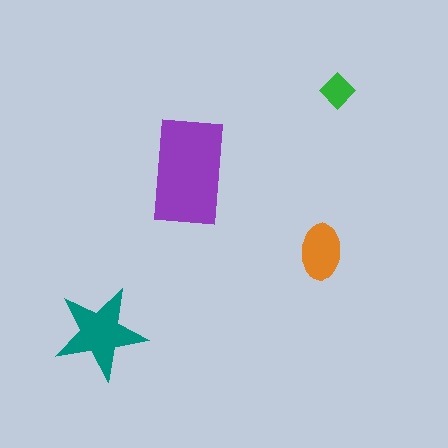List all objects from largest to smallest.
The purple rectangle, the teal star, the orange ellipse, the green diamond.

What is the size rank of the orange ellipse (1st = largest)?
3rd.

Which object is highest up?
The green diamond is topmost.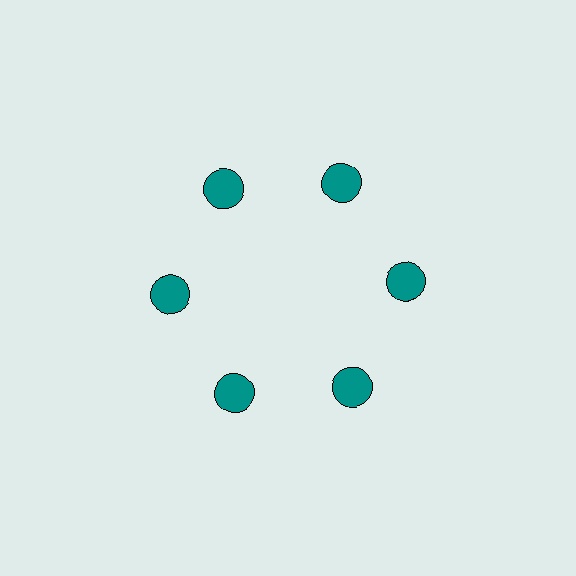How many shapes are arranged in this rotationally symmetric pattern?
There are 6 shapes, arranged in 6 groups of 1.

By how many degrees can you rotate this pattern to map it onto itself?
The pattern maps onto itself every 60 degrees of rotation.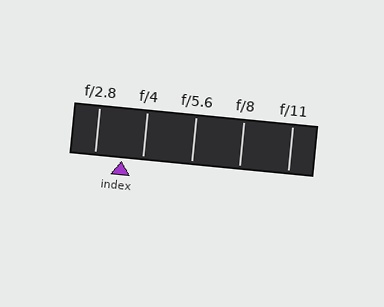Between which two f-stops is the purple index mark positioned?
The index mark is between f/2.8 and f/4.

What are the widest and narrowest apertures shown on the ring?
The widest aperture shown is f/2.8 and the narrowest is f/11.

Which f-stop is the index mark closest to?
The index mark is closest to f/4.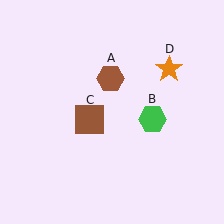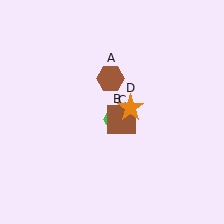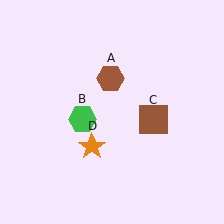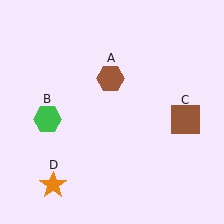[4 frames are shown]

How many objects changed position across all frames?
3 objects changed position: green hexagon (object B), brown square (object C), orange star (object D).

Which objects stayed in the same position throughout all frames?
Brown hexagon (object A) remained stationary.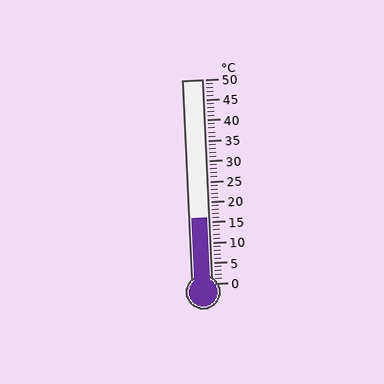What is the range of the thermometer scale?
The thermometer scale ranges from 0°C to 50°C.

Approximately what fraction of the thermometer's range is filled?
The thermometer is filled to approximately 30% of its range.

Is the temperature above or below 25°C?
The temperature is below 25°C.